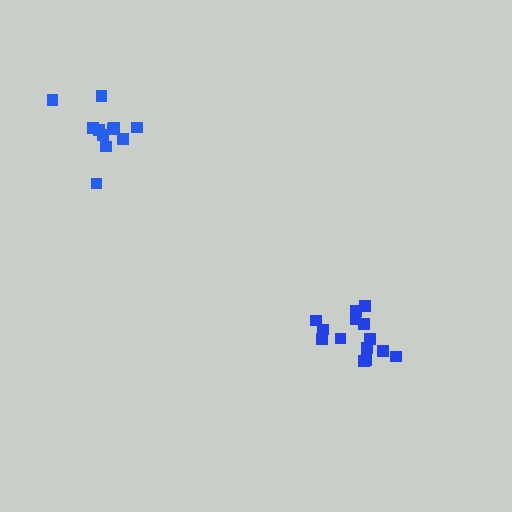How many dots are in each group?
Group 1: 14 dots, Group 2: 11 dots (25 total).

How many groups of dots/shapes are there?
There are 2 groups.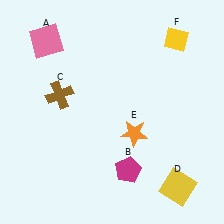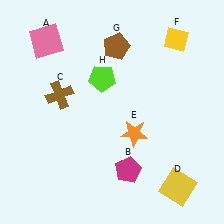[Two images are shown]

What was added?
A brown pentagon (G), a lime pentagon (H) were added in Image 2.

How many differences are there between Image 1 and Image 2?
There are 2 differences between the two images.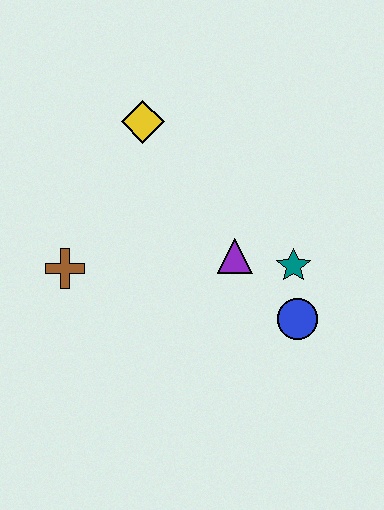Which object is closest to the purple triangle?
The teal star is closest to the purple triangle.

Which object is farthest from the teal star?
The brown cross is farthest from the teal star.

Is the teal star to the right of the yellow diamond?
Yes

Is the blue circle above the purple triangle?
No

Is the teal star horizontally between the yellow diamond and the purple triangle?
No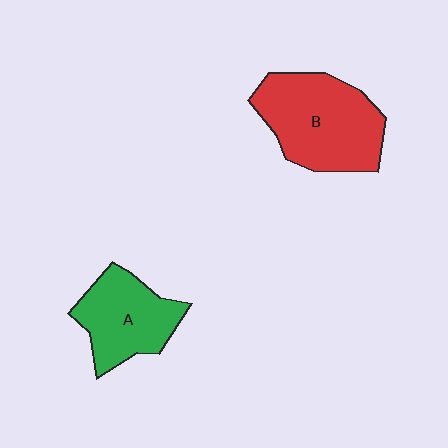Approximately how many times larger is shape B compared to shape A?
Approximately 1.4 times.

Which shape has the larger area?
Shape B (red).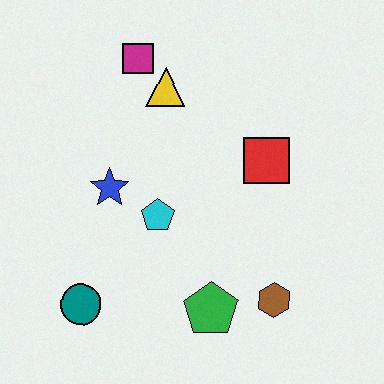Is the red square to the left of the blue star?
No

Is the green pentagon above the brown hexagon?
No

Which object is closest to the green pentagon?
The brown hexagon is closest to the green pentagon.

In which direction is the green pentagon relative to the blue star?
The green pentagon is below the blue star.